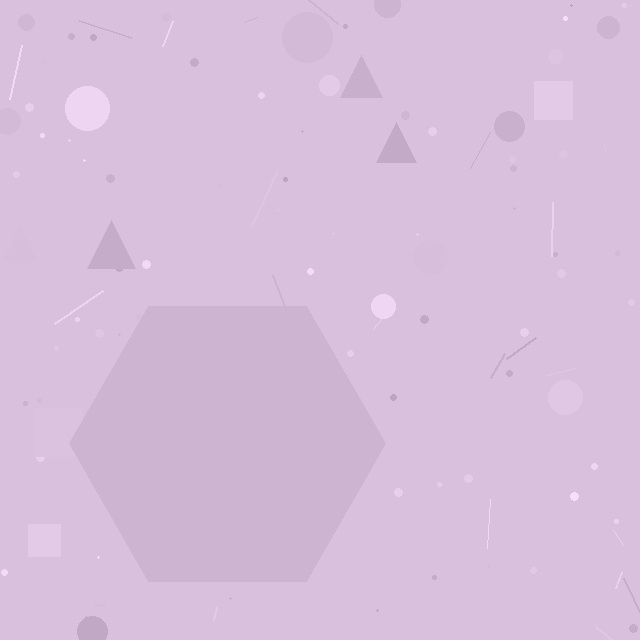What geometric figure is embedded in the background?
A hexagon is embedded in the background.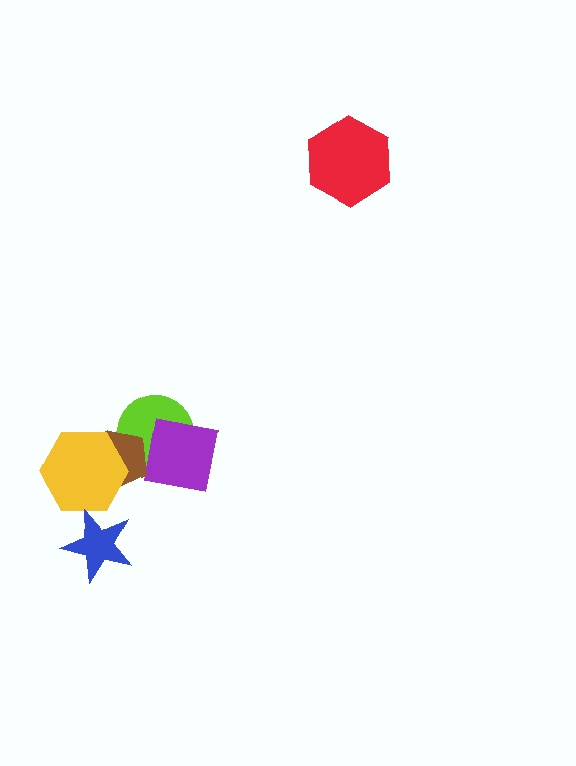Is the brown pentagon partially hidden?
Yes, it is partially covered by another shape.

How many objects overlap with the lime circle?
2 objects overlap with the lime circle.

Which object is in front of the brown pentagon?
The yellow hexagon is in front of the brown pentagon.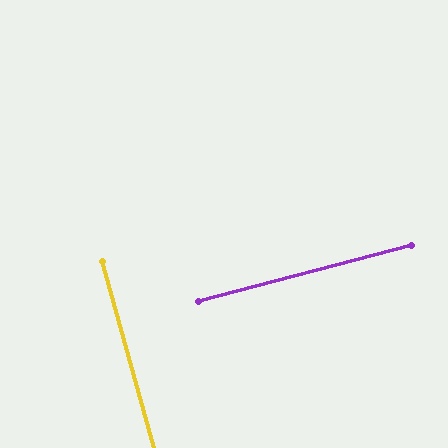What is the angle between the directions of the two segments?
Approximately 89 degrees.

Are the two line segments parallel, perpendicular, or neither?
Perpendicular — they meet at approximately 89°.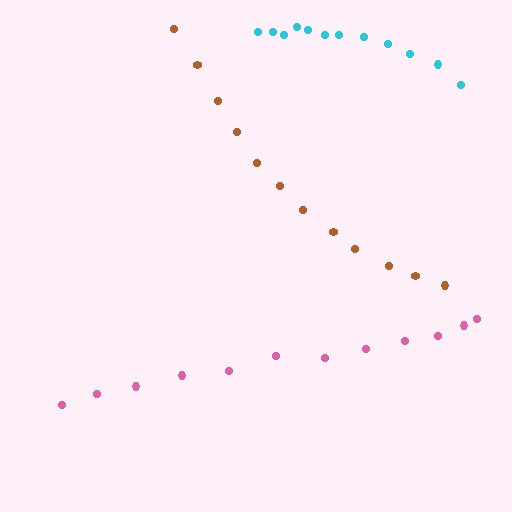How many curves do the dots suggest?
There are 3 distinct paths.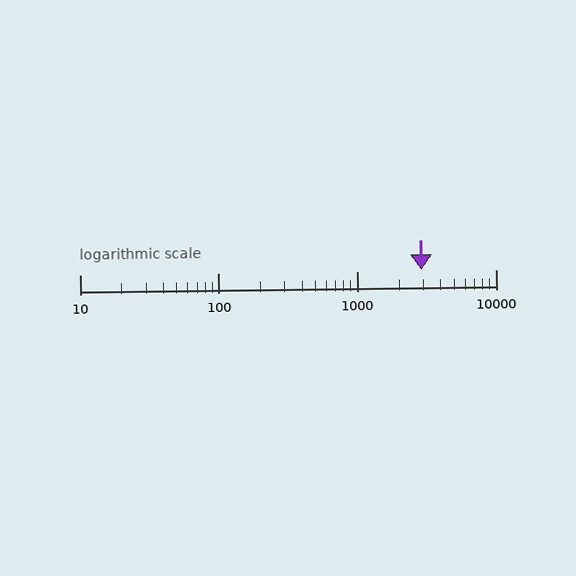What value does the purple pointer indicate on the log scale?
The pointer indicates approximately 2900.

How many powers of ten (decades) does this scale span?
The scale spans 3 decades, from 10 to 10000.